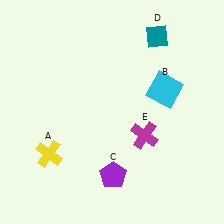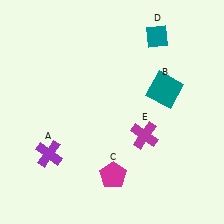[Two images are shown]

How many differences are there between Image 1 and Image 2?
There are 3 differences between the two images.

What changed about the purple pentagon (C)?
In Image 1, C is purple. In Image 2, it changed to magenta.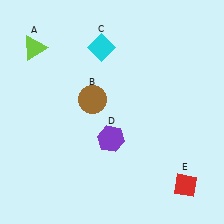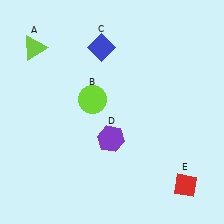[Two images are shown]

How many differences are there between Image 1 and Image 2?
There are 2 differences between the two images.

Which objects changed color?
B changed from brown to lime. C changed from cyan to blue.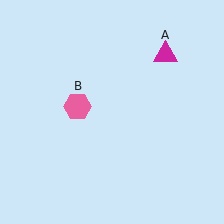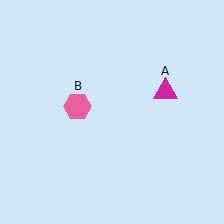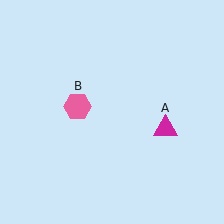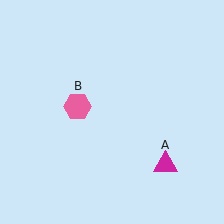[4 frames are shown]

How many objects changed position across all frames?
1 object changed position: magenta triangle (object A).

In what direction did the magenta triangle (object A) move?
The magenta triangle (object A) moved down.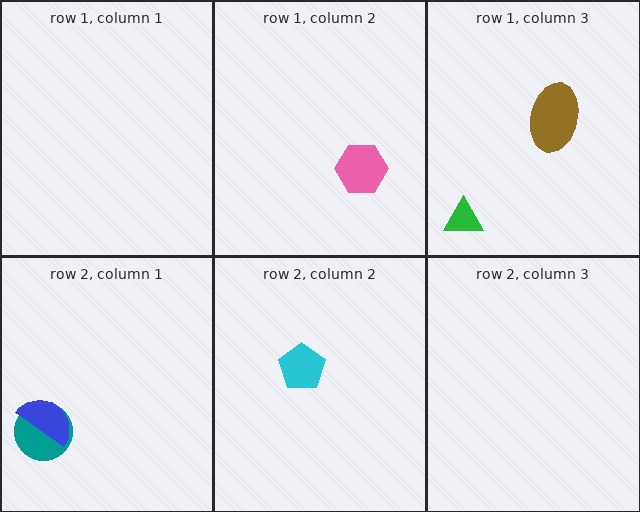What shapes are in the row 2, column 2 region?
The cyan pentagon.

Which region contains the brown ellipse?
The row 1, column 3 region.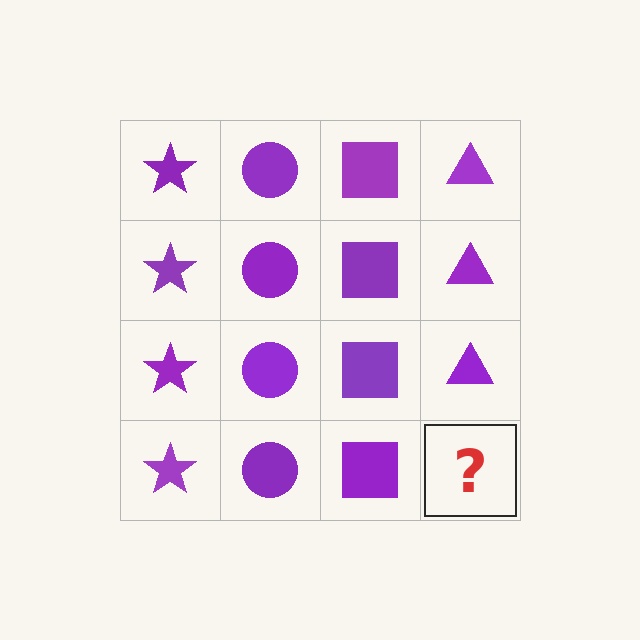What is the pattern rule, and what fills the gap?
The rule is that each column has a consistent shape. The gap should be filled with a purple triangle.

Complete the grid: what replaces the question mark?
The question mark should be replaced with a purple triangle.